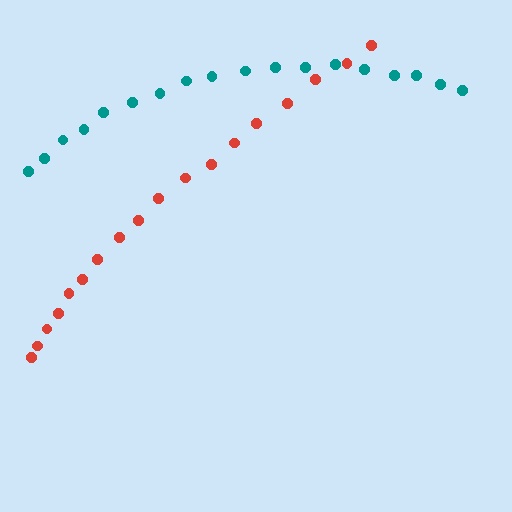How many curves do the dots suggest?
There are 2 distinct paths.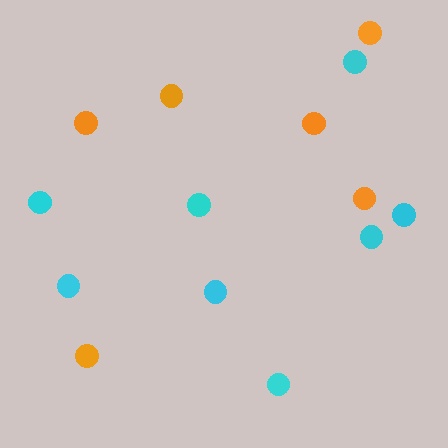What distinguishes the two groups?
There are 2 groups: one group of orange circles (6) and one group of cyan circles (8).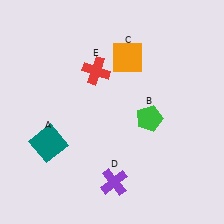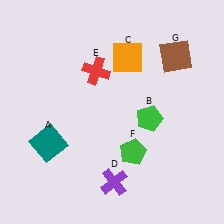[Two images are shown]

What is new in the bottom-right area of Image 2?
A green pentagon (F) was added in the bottom-right area of Image 2.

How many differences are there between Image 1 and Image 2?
There are 2 differences between the two images.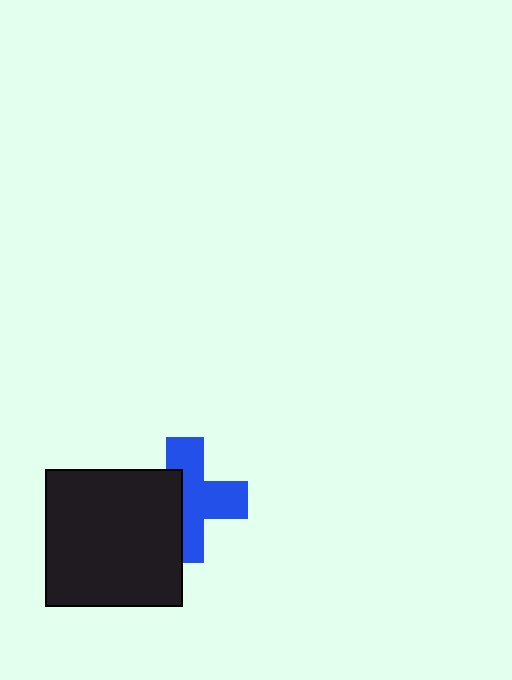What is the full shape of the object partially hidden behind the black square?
The partially hidden object is a blue cross.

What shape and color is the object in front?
The object in front is a black square.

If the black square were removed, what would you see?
You would see the complete blue cross.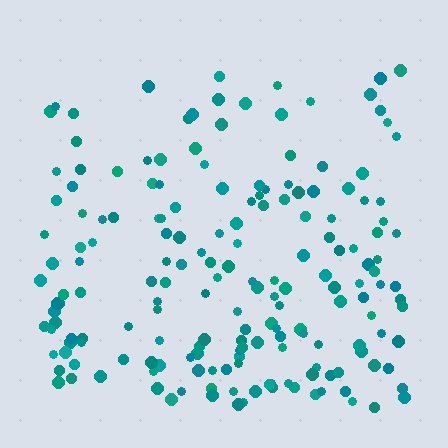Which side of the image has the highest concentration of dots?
The bottom.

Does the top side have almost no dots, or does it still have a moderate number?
Still a moderate number, just noticeably fewer than the bottom.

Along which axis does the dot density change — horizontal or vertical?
Vertical.